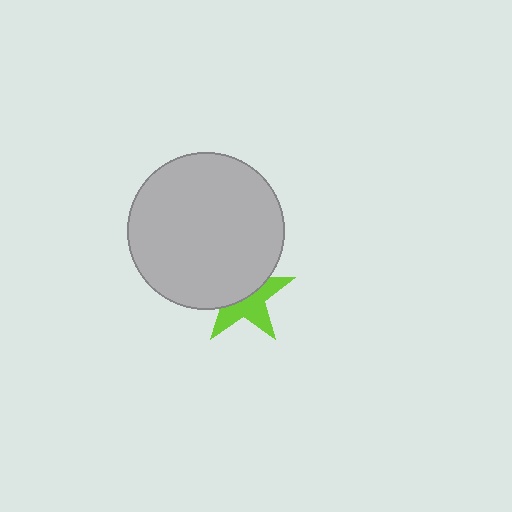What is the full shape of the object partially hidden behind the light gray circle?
The partially hidden object is a lime star.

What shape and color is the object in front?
The object in front is a light gray circle.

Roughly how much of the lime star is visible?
About half of it is visible (roughly 49%).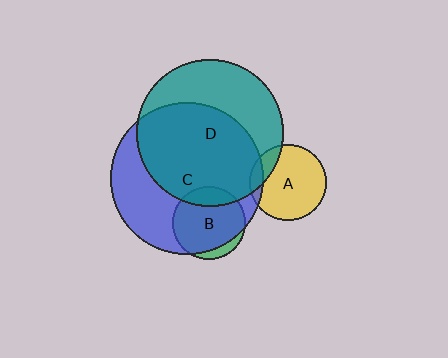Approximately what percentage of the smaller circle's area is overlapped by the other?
Approximately 15%.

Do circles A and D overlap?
Yes.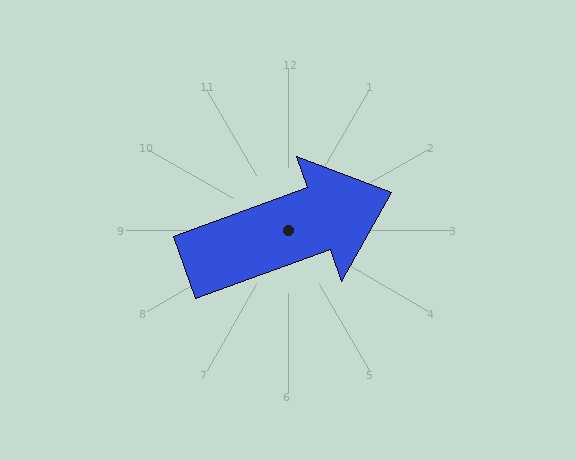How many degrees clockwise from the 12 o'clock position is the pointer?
Approximately 70 degrees.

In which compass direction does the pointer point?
East.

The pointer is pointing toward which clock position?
Roughly 2 o'clock.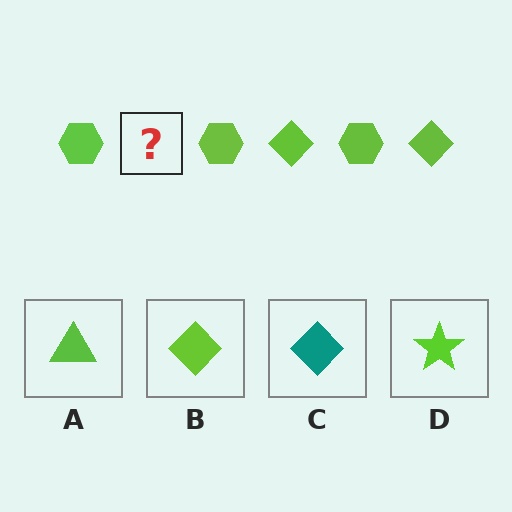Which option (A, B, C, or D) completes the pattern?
B.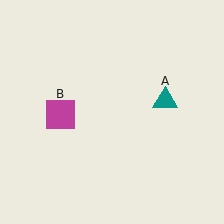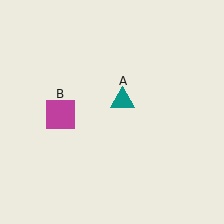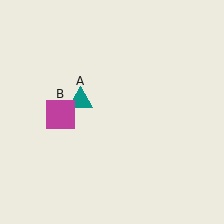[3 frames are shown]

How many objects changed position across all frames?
1 object changed position: teal triangle (object A).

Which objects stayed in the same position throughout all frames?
Magenta square (object B) remained stationary.